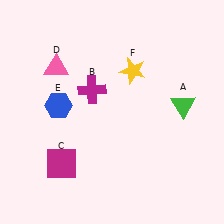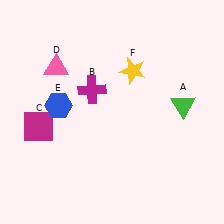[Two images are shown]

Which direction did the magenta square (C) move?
The magenta square (C) moved up.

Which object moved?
The magenta square (C) moved up.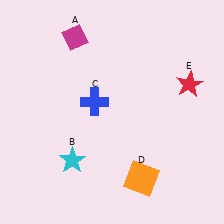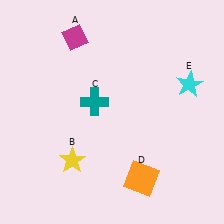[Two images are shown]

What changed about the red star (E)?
In Image 1, E is red. In Image 2, it changed to cyan.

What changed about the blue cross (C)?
In Image 1, C is blue. In Image 2, it changed to teal.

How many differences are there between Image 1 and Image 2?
There are 3 differences between the two images.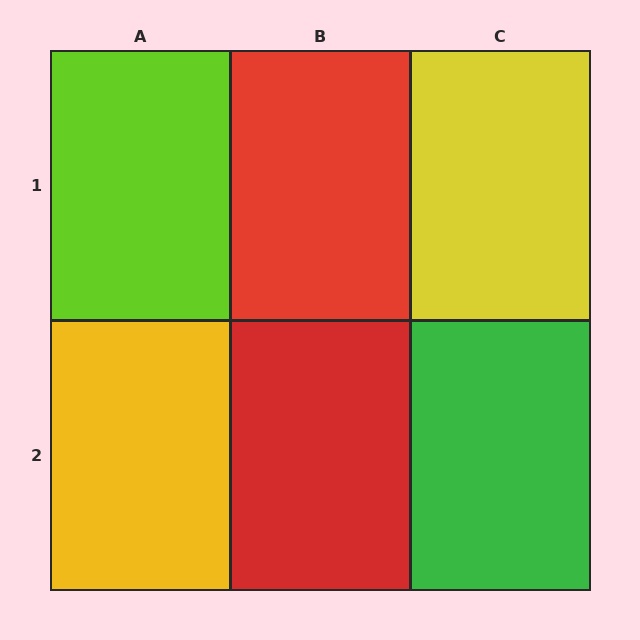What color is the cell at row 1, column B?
Red.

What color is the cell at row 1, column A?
Lime.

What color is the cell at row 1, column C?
Yellow.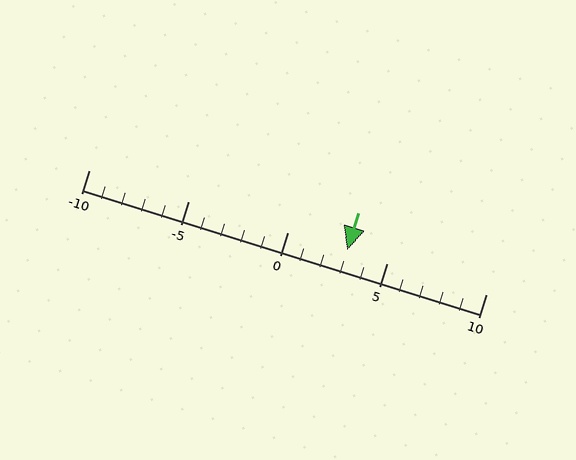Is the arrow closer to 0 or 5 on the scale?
The arrow is closer to 5.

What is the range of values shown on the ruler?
The ruler shows values from -10 to 10.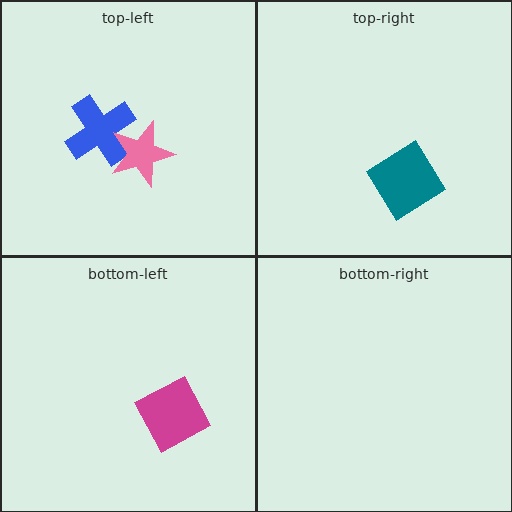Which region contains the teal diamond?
The top-right region.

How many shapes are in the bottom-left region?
1.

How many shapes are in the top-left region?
2.